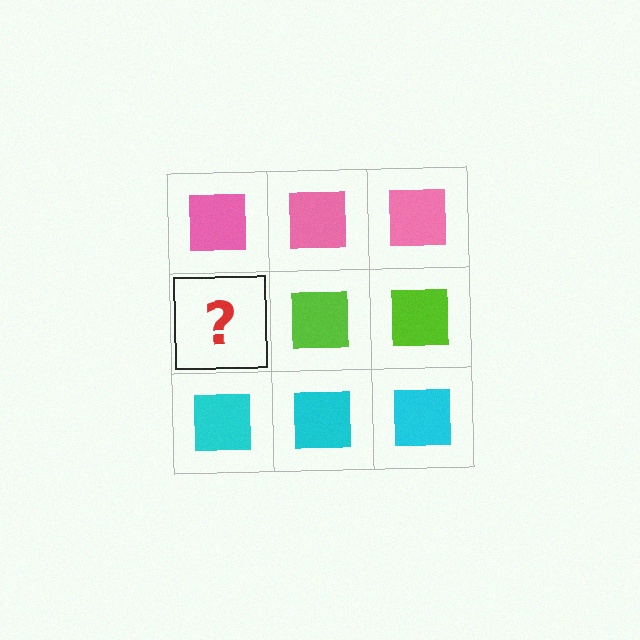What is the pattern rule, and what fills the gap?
The rule is that each row has a consistent color. The gap should be filled with a lime square.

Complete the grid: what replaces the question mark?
The question mark should be replaced with a lime square.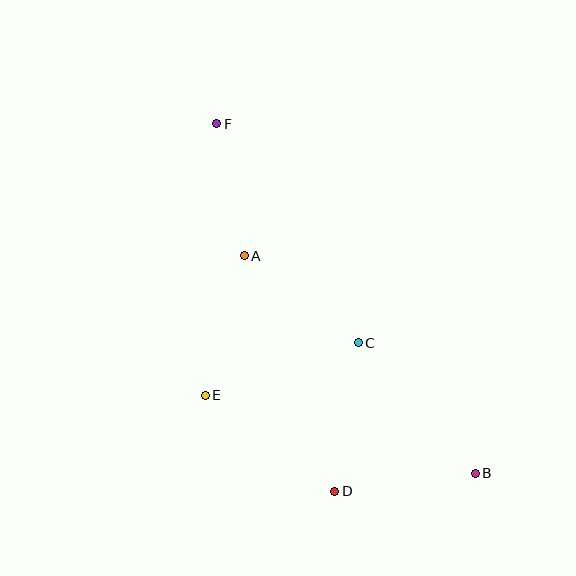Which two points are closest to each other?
Points A and F are closest to each other.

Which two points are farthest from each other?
Points B and F are farthest from each other.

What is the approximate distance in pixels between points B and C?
The distance between B and C is approximately 176 pixels.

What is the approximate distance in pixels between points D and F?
The distance between D and F is approximately 386 pixels.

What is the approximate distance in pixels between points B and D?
The distance between B and D is approximately 142 pixels.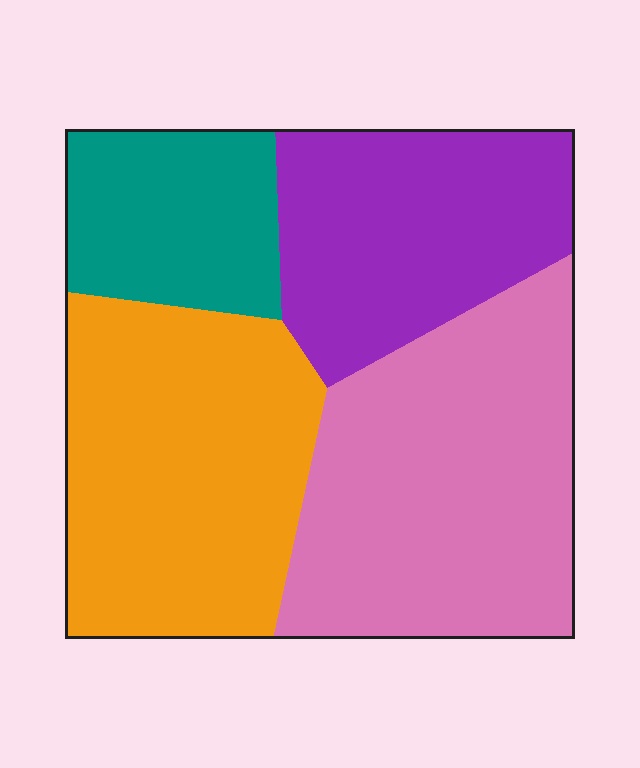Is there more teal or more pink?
Pink.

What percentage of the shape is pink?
Pink covers roughly 35% of the shape.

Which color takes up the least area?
Teal, at roughly 15%.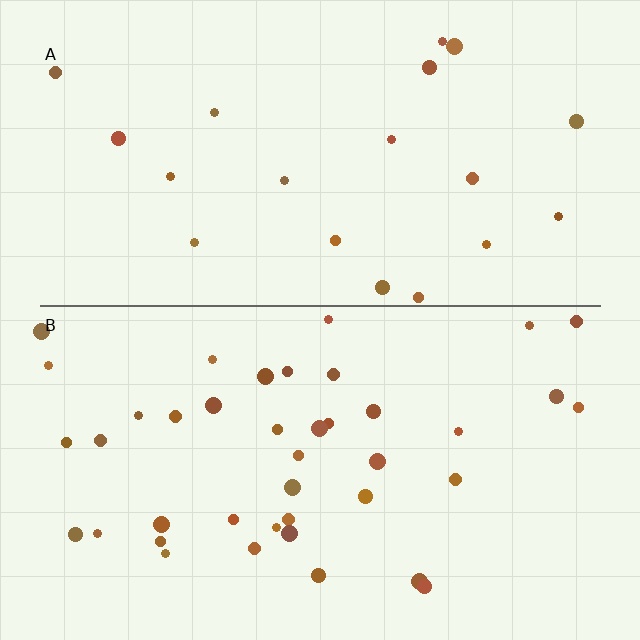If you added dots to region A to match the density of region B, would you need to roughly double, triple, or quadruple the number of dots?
Approximately double.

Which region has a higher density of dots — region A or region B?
B (the bottom).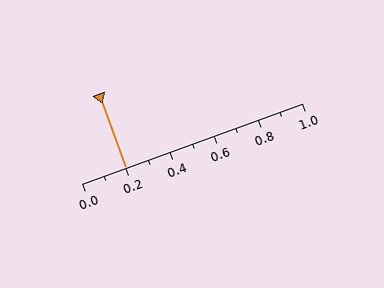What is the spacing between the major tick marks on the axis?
The major ticks are spaced 0.2 apart.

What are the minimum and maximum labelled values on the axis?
The axis runs from 0.0 to 1.0.